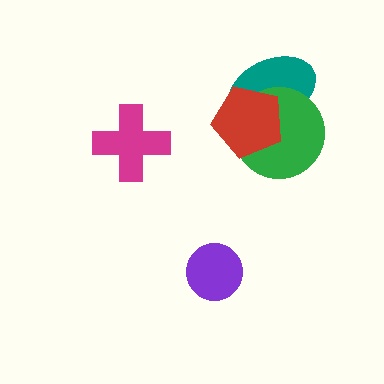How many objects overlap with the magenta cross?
0 objects overlap with the magenta cross.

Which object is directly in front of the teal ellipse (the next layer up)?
The green circle is directly in front of the teal ellipse.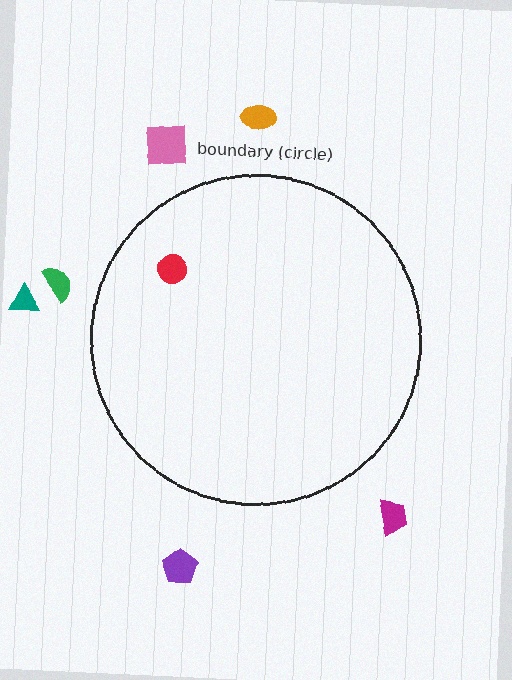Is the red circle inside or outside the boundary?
Inside.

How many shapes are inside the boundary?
1 inside, 6 outside.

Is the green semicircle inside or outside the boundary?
Outside.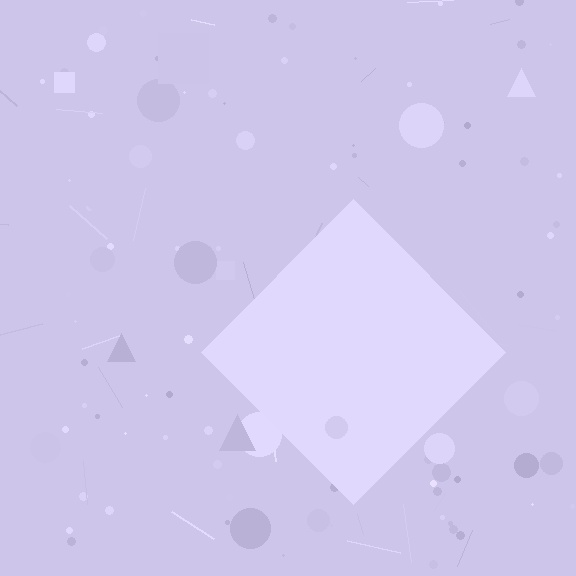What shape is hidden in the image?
A diamond is hidden in the image.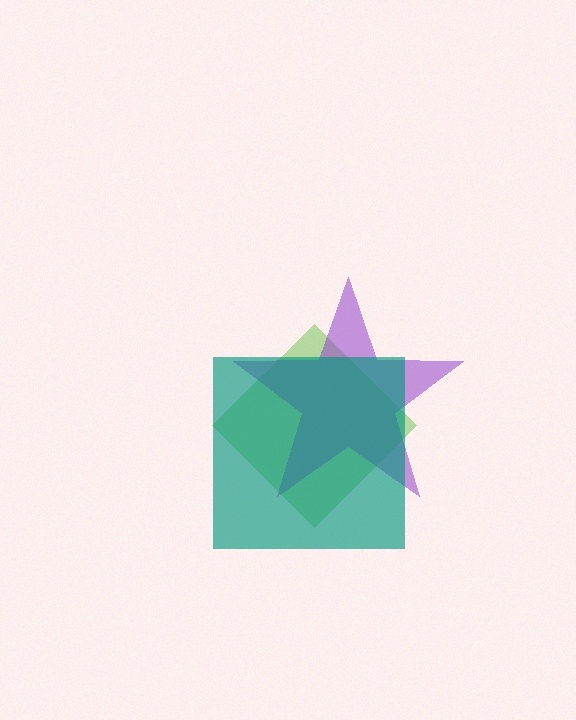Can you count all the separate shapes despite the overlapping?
Yes, there are 3 separate shapes.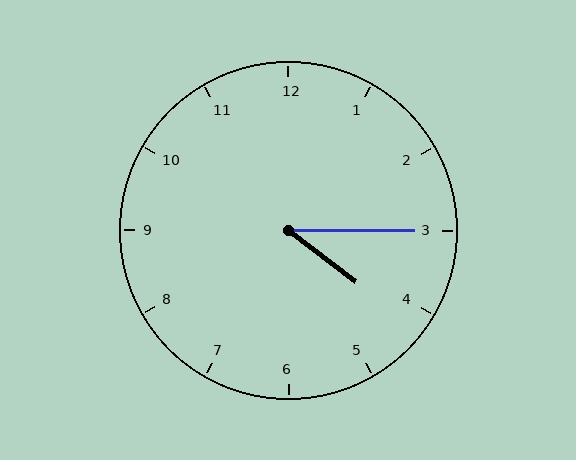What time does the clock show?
4:15.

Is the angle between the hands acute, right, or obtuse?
It is acute.